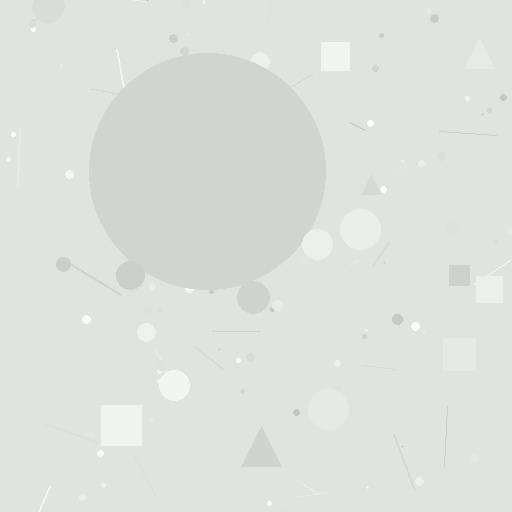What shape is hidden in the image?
A circle is hidden in the image.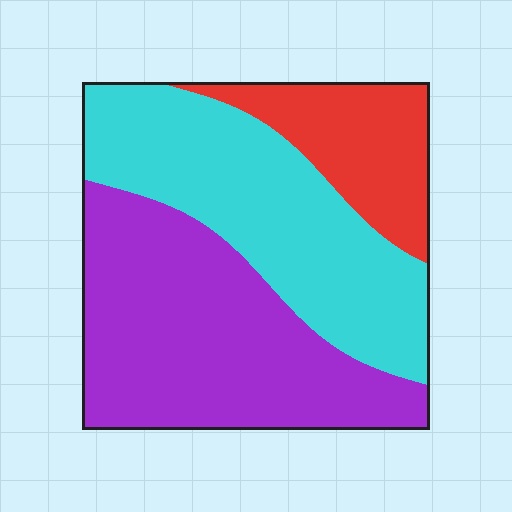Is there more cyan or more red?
Cyan.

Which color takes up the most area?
Purple, at roughly 45%.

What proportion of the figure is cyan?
Cyan takes up about three eighths (3/8) of the figure.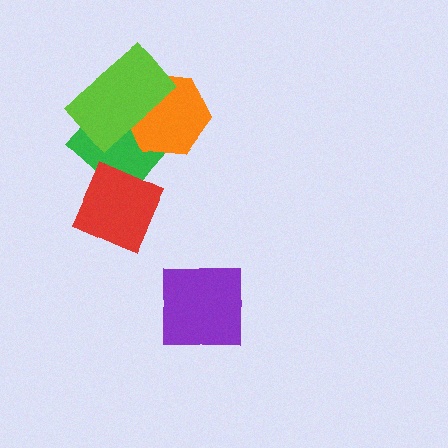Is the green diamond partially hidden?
Yes, it is partially covered by another shape.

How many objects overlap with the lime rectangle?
2 objects overlap with the lime rectangle.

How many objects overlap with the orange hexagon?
2 objects overlap with the orange hexagon.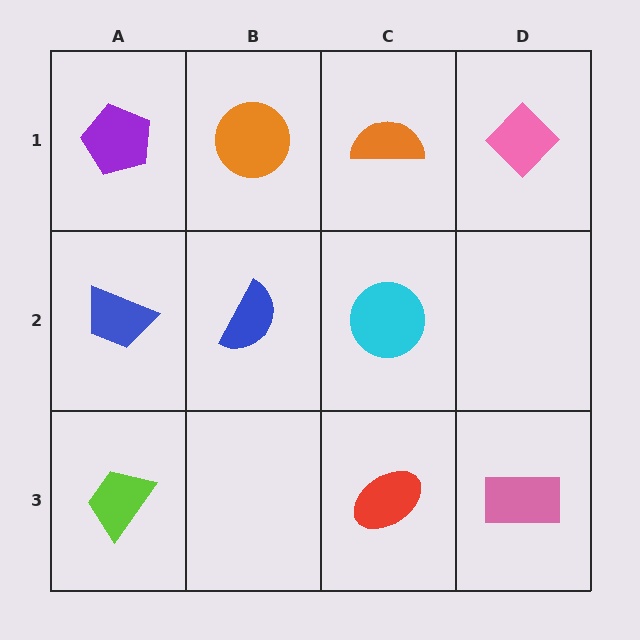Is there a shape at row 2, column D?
No, that cell is empty.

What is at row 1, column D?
A pink diamond.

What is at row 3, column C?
A red ellipse.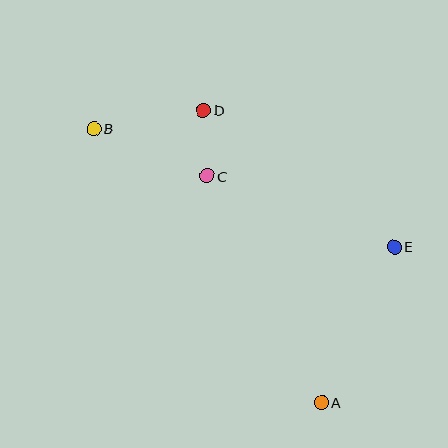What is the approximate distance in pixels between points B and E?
The distance between B and E is approximately 323 pixels.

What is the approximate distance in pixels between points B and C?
The distance between B and C is approximately 123 pixels.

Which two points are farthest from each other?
Points A and B are farthest from each other.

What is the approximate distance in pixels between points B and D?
The distance between B and D is approximately 111 pixels.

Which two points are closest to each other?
Points C and D are closest to each other.